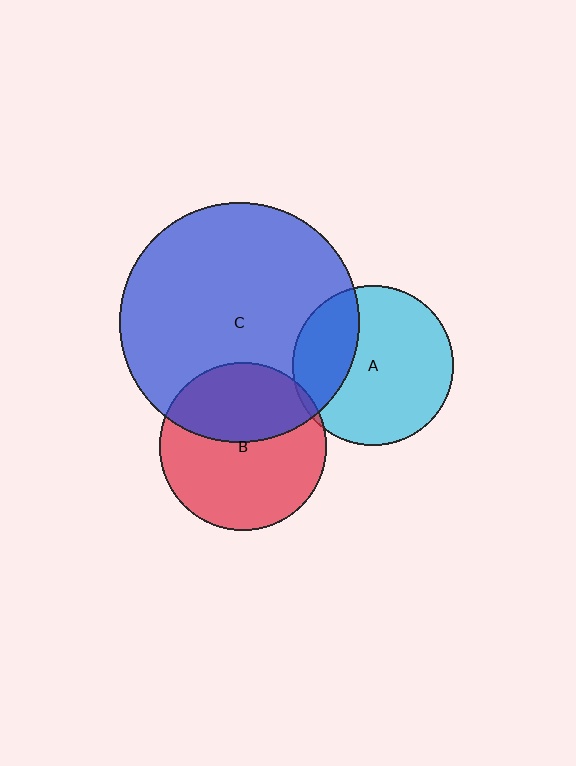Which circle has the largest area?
Circle C (blue).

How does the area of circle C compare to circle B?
Approximately 2.0 times.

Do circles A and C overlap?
Yes.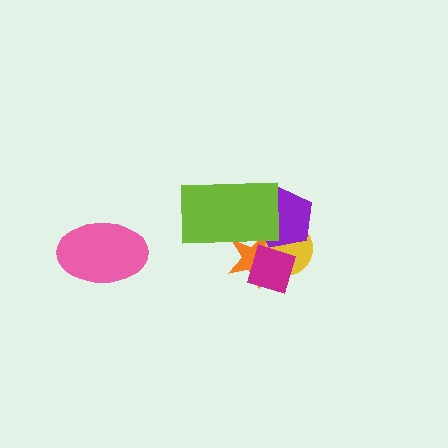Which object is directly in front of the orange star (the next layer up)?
The purple pentagon is directly in front of the orange star.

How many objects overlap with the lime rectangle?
3 objects overlap with the lime rectangle.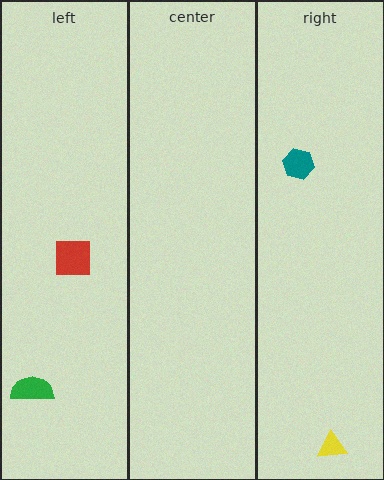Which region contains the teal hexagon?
The right region.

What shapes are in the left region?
The green semicircle, the red square.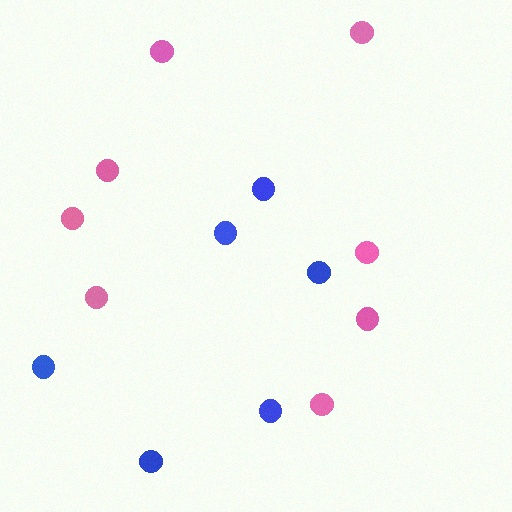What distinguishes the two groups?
There are 2 groups: one group of blue circles (6) and one group of pink circles (8).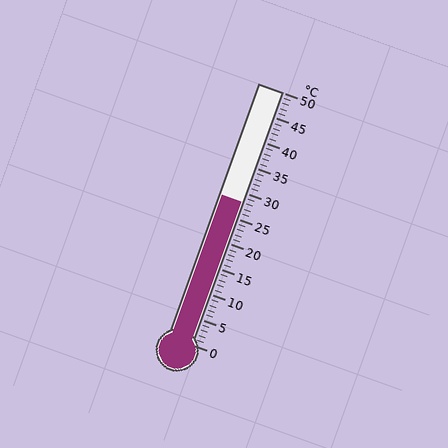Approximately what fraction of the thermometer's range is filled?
The thermometer is filled to approximately 55% of its range.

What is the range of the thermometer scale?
The thermometer scale ranges from 0°C to 50°C.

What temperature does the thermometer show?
The thermometer shows approximately 28°C.